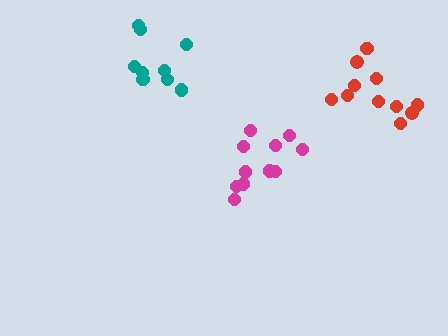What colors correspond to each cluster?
The clusters are colored: teal, magenta, red.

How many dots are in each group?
Group 1: 9 dots, Group 2: 11 dots, Group 3: 11 dots (31 total).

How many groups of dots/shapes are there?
There are 3 groups.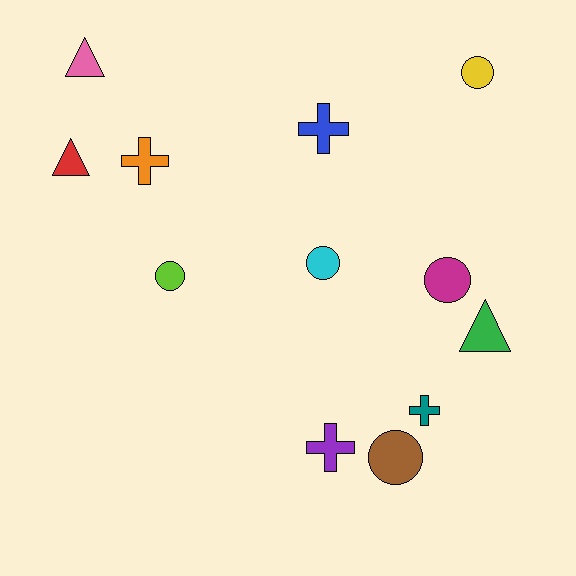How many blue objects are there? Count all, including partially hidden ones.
There is 1 blue object.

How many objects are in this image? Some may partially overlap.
There are 12 objects.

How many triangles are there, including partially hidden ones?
There are 3 triangles.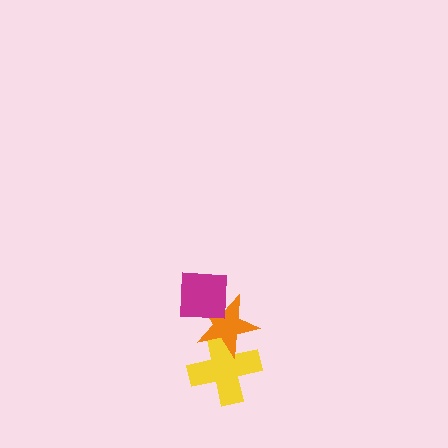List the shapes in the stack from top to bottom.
From top to bottom: the magenta square, the orange star, the yellow cross.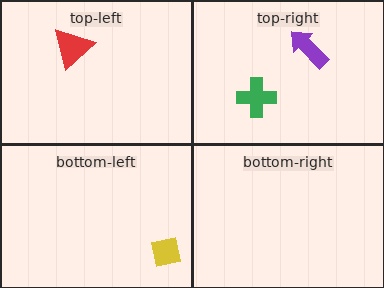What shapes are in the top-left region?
The red triangle.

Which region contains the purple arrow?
The top-right region.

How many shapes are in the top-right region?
2.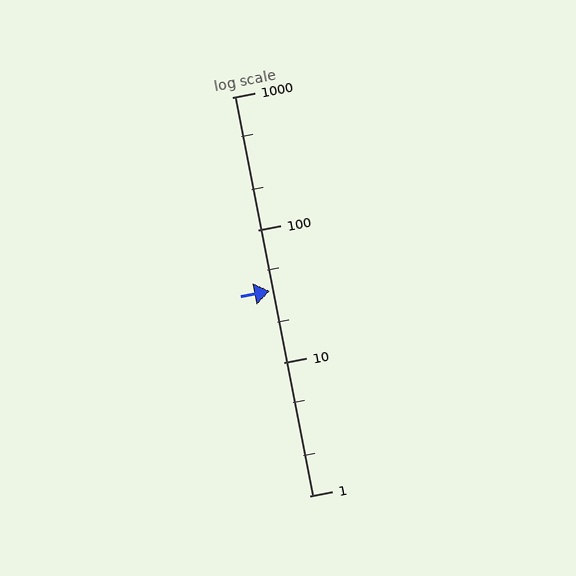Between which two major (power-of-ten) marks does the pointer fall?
The pointer is between 10 and 100.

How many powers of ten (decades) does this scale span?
The scale spans 3 decades, from 1 to 1000.